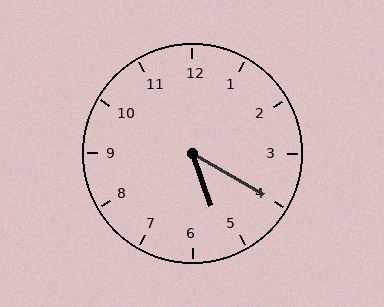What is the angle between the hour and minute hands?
Approximately 40 degrees.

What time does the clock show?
5:20.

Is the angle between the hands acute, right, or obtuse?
It is acute.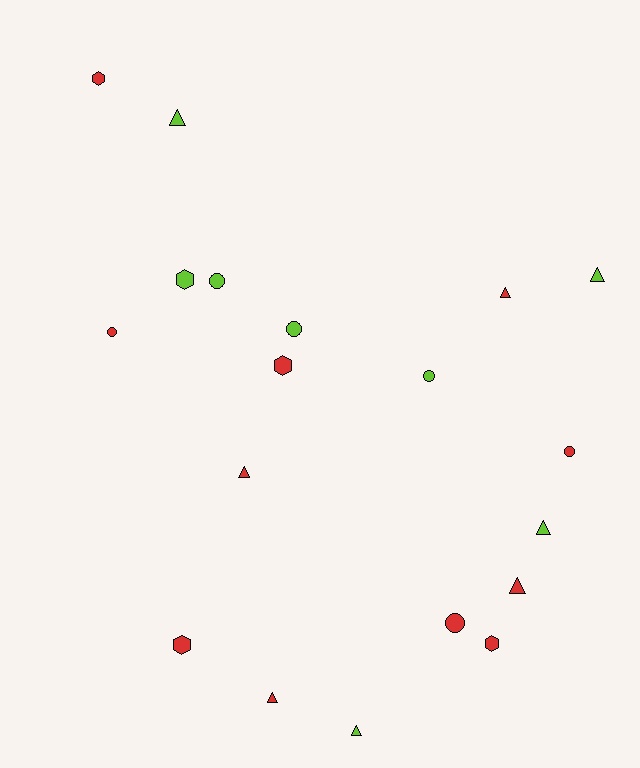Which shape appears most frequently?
Triangle, with 8 objects.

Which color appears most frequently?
Red, with 11 objects.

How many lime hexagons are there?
There is 1 lime hexagon.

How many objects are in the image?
There are 19 objects.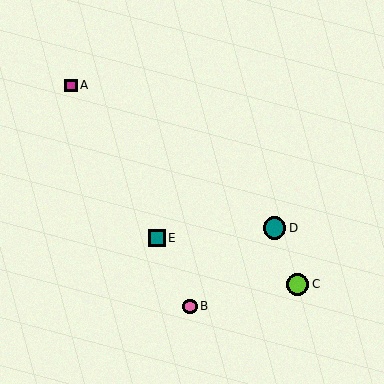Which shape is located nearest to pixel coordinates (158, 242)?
The teal square (labeled E) at (157, 238) is nearest to that location.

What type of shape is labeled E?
Shape E is a teal square.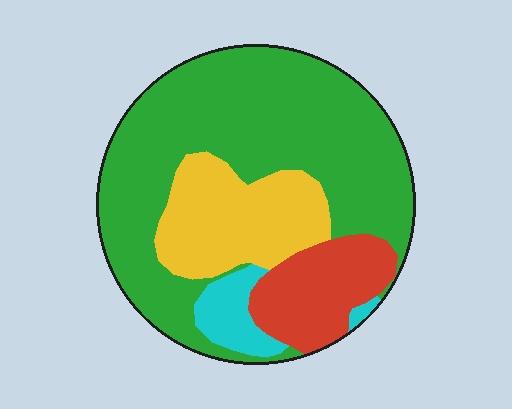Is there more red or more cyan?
Red.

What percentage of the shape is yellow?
Yellow takes up about one fifth (1/5) of the shape.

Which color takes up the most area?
Green, at roughly 60%.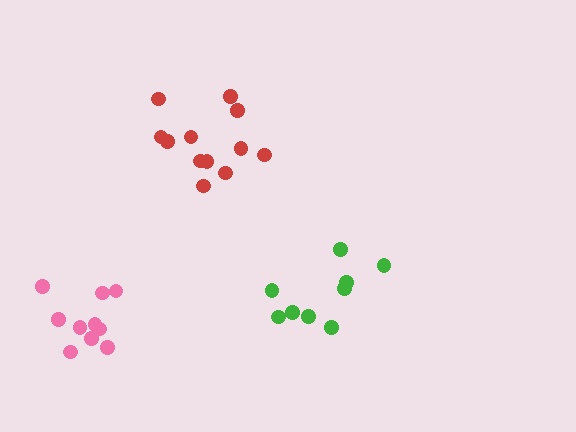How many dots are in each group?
Group 1: 9 dots, Group 2: 10 dots, Group 3: 12 dots (31 total).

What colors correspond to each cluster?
The clusters are colored: green, pink, red.